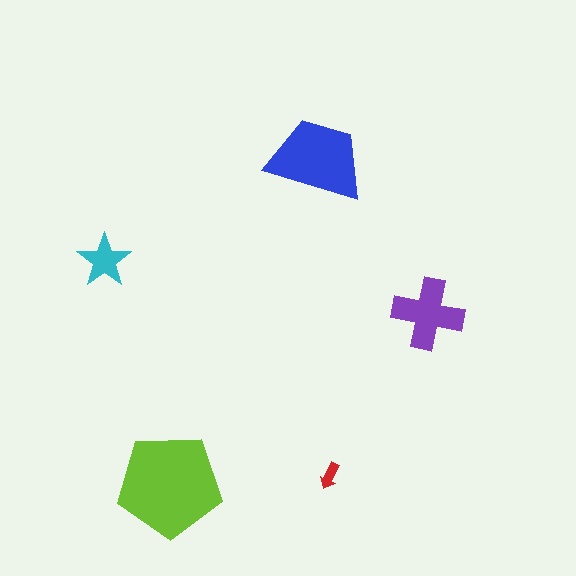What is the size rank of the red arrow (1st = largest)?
5th.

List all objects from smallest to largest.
The red arrow, the cyan star, the purple cross, the blue trapezoid, the lime pentagon.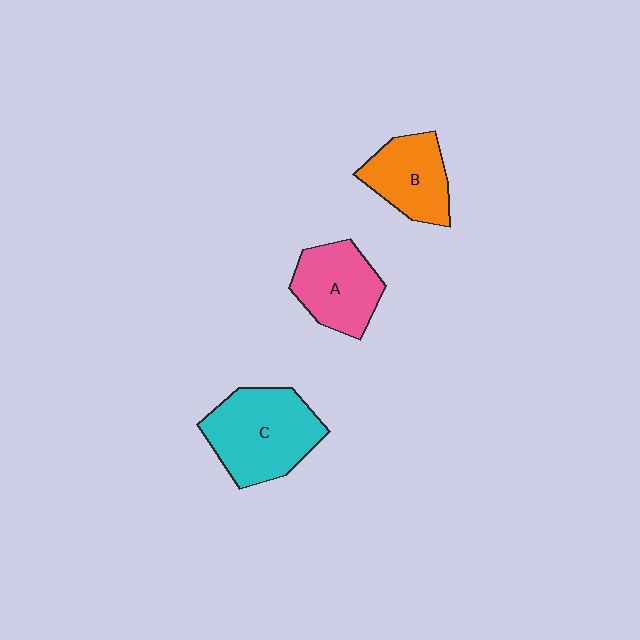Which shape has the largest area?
Shape C (cyan).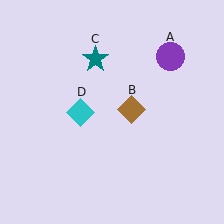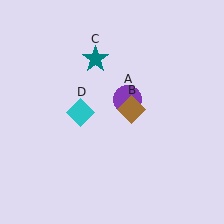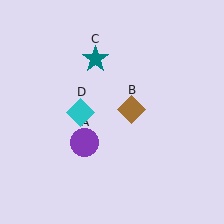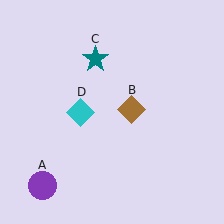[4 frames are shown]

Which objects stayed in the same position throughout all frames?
Brown diamond (object B) and teal star (object C) and cyan diamond (object D) remained stationary.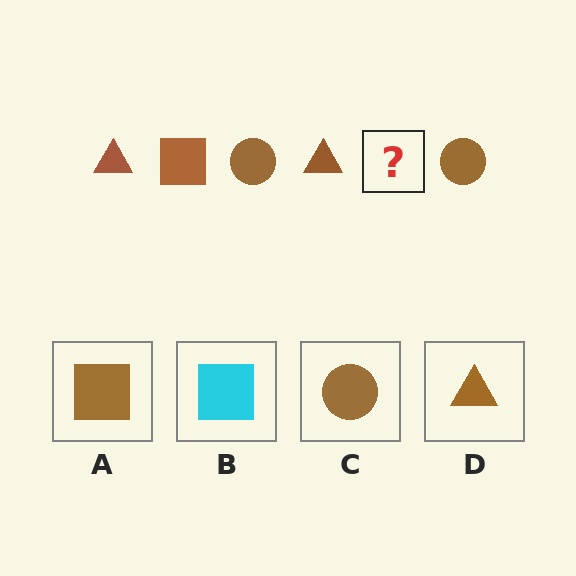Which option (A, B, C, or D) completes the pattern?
A.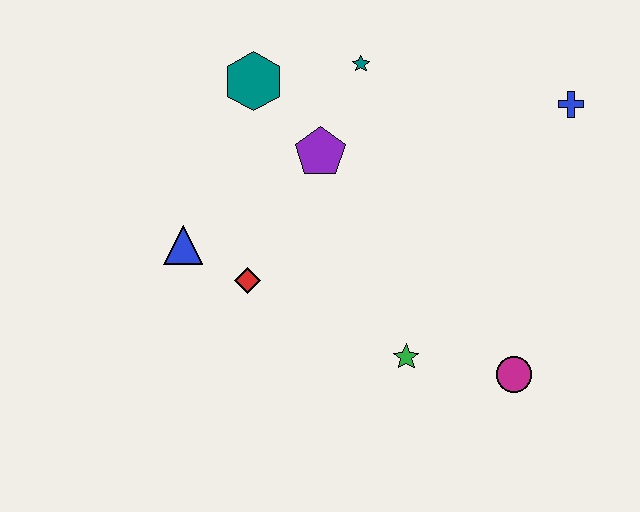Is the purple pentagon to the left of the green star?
Yes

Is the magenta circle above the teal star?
No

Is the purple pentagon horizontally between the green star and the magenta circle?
No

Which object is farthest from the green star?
The teal hexagon is farthest from the green star.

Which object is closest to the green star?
The magenta circle is closest to the green star.